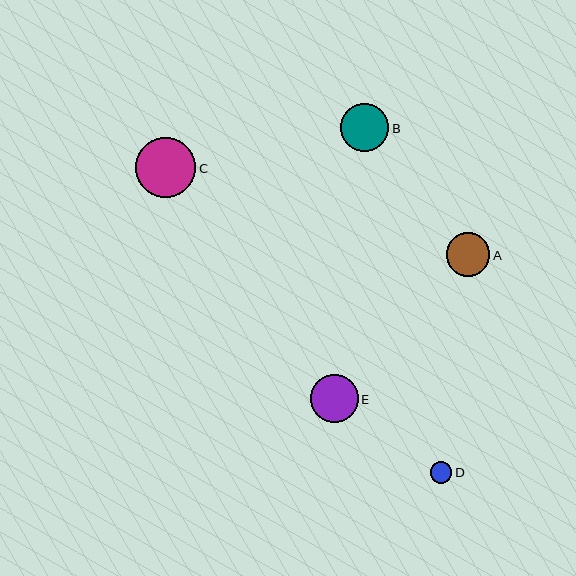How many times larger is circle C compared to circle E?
Circle C is approximately 1.3 times the size of circle E.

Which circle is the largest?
Circle C is the largest with a size of approximately 60 pixels.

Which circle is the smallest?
Circle D is the smallest with a size of approximately 22 pixels.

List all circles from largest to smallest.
From largest to smallest: C, B, E, A, D.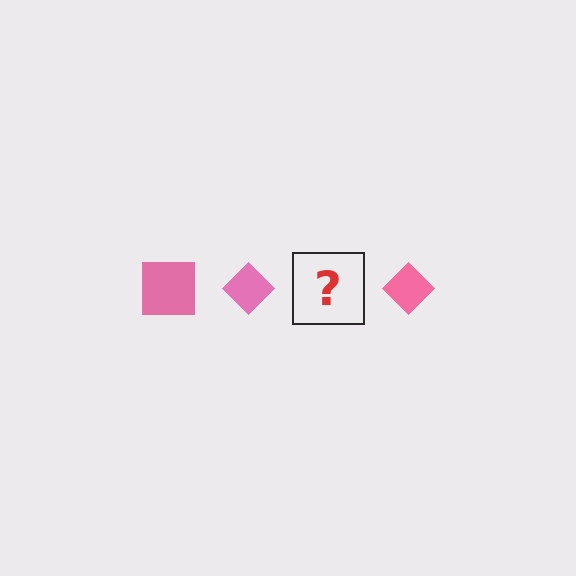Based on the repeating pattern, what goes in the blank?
The blank should be a pink square.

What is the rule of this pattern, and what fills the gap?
The rule is that the pattern cycles through square, diamond shapes in pink. The gap should be filled with a pink square.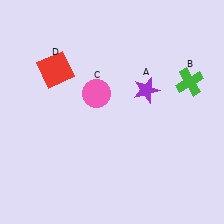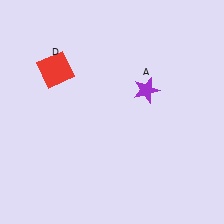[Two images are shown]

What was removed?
The pink circle (C), the green cross (B) were removed in Image 2.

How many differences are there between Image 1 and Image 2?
There are 2 differences between the two images.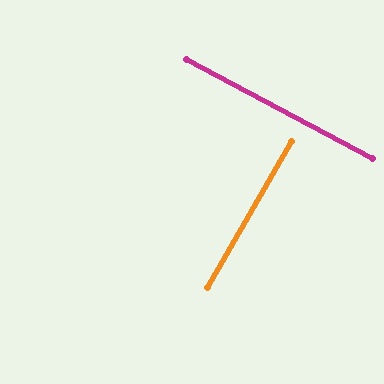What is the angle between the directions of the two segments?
Approximately 88 degrees.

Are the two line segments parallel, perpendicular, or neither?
Perpendicular — they meet at approximately 88°.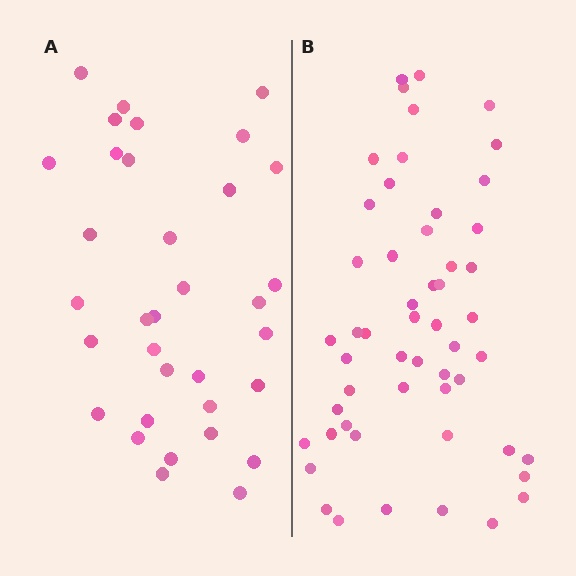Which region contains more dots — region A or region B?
Region B (the right region) has more dots.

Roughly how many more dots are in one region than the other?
Region B has approximately 20 more dots than region A.